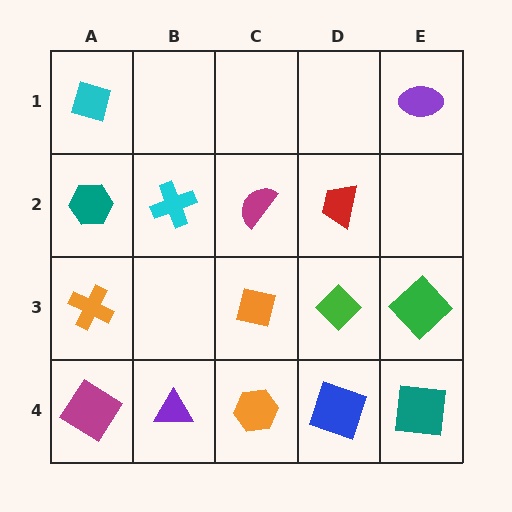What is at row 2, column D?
A red trapezoid.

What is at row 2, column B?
A cyan cross.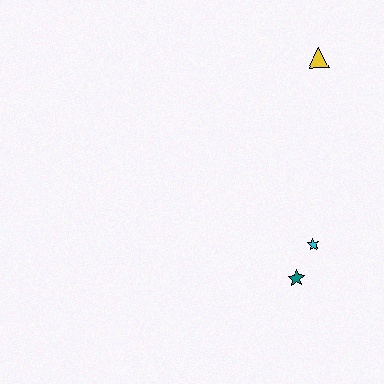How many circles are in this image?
There are no circles.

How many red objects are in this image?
There are no red objects.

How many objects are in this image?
There are 3 objects.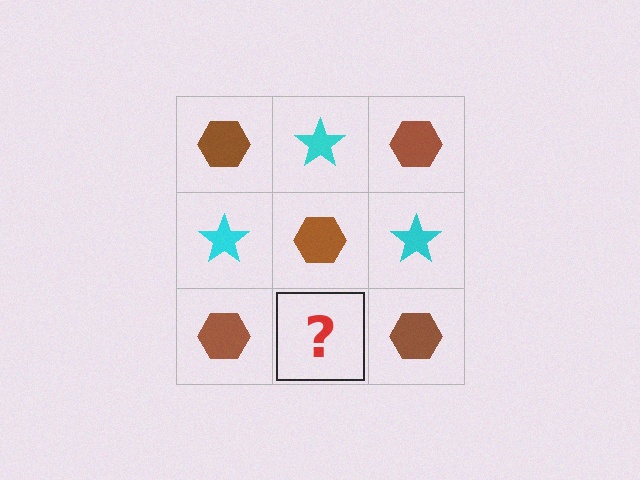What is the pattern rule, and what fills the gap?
The rule is that it alternates brown hexagon and cyan star in a checkerboard pattern. The gap should be filled with a cyan star.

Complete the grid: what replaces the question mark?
The question mark should be replaced with a cyan star.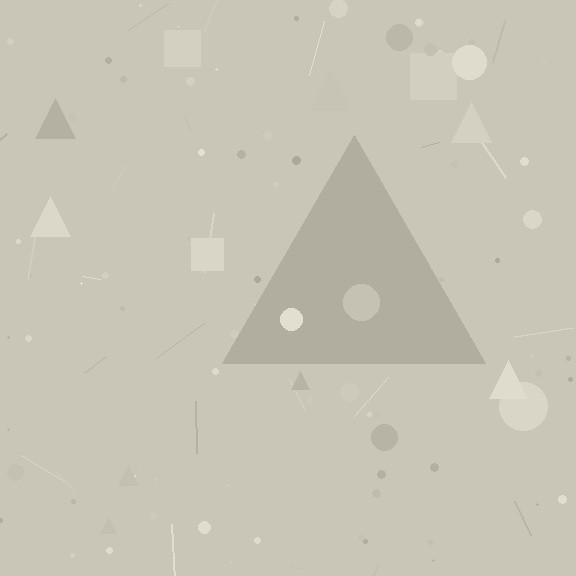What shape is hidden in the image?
A triangle is hidden in the image.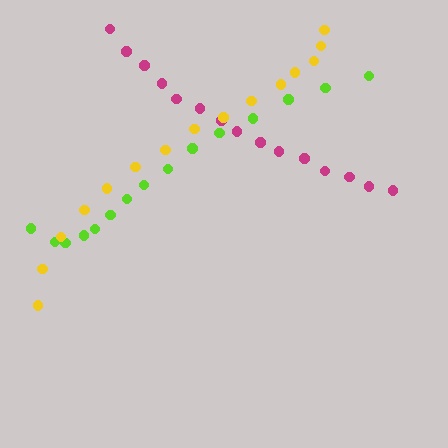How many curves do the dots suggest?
There are 3 distinct paths.